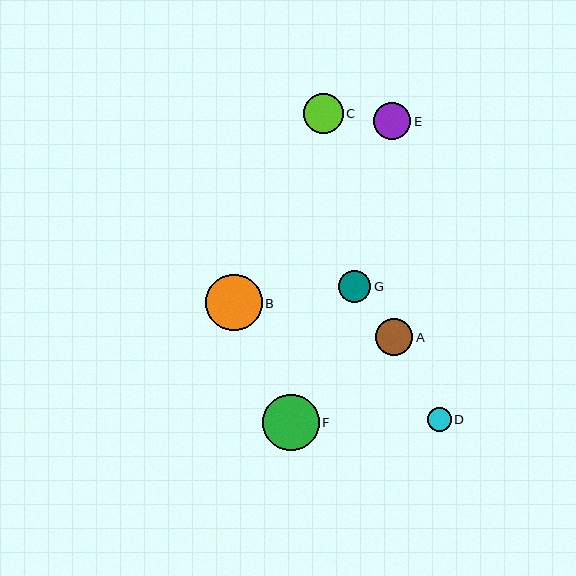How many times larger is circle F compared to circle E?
Circle F is approximately 1.5 times the size of circle E.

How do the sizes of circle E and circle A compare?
Circle E and circle A are approximately the same size.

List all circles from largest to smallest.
From largest to smallest: F, B, C, E, A, G, D.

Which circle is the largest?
Circle F is the largest with a size of approximately 57 pixels.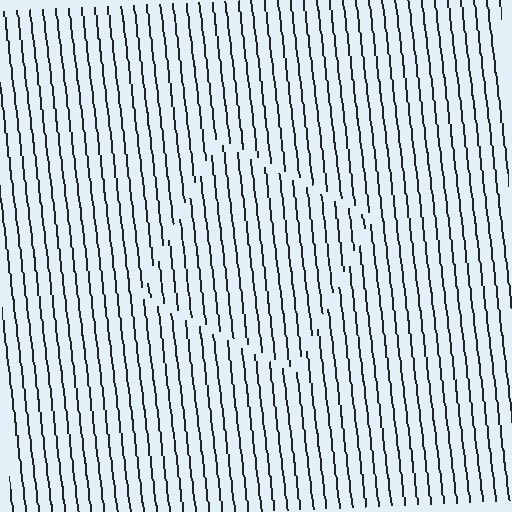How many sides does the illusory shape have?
4 sides — the line-ends trace a square.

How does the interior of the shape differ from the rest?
The interior of the shape contains the same grating, shifted by half a period — the contour is defined by the phase discontinuity where line-ends from the inner and outer gratings abut.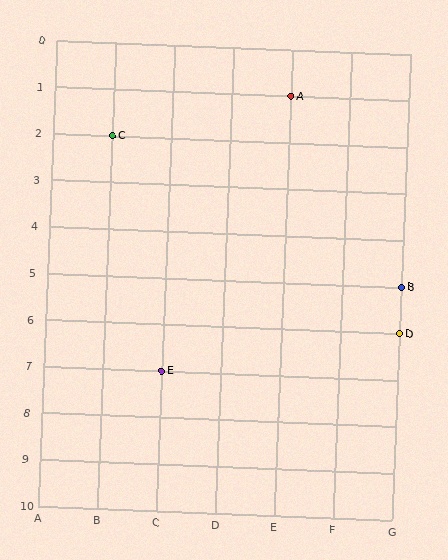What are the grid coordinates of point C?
Point C is at grid coordinates (B, 2).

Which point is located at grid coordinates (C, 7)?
Point E is at (C, 7).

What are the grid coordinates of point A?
Point A is at grid coordinates (E, 1).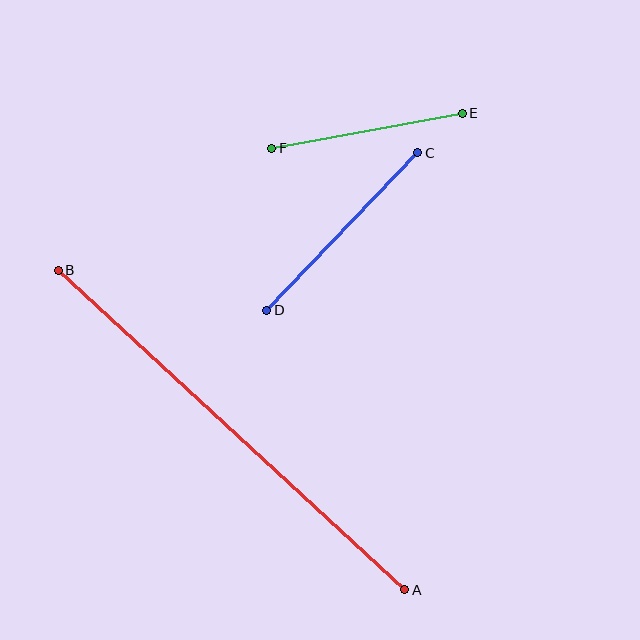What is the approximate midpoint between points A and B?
The midpoint is at approximately (231, 430) pixels.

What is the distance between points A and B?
The distance is approximately 471 pixels.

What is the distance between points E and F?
The distance is approximately 194 pixels.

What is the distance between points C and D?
The distance is approximately 219 pixels.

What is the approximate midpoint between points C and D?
The midpoint is at approximately (342, 231) pixels.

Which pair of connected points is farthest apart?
Points A and B are farthest apart.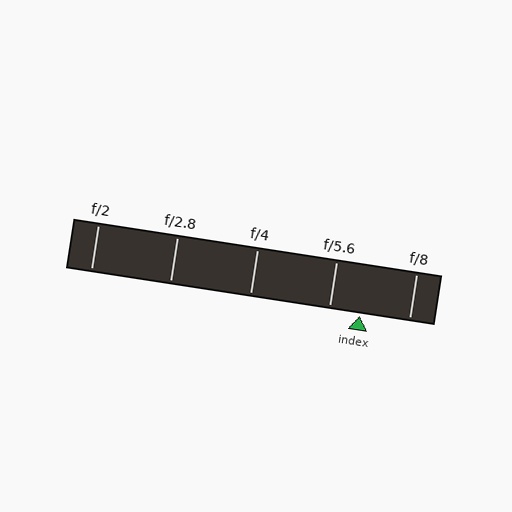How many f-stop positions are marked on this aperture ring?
There are 5 f-stop positions marked.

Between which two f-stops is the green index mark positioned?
The index mark is between f/5.6 and f/8.